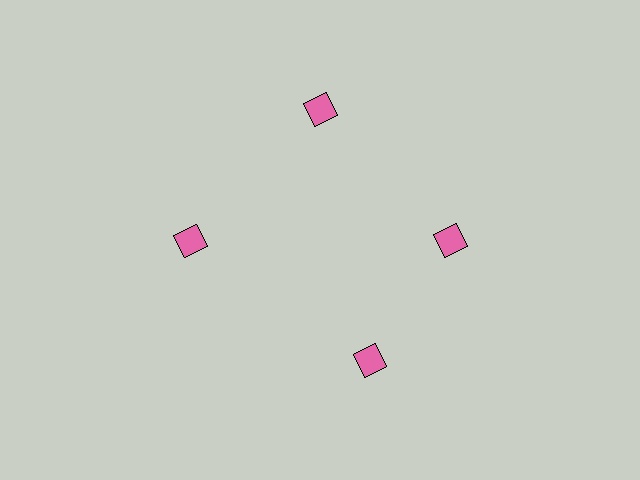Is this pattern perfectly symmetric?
No. The 4 pink diamonds are arranged in a ring, but one element near the 6 o'clock position is rotated out of alignment along the ring, breaking the 4-fold rotational symmetry.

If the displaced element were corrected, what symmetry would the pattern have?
It would have 4-fold rotational symmetry — the pattern would map onto itself every 90 degrees.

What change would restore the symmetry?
The symmetry would be restored by rotating it back into even spacing with its neighbors so that all 4 diamonds sit at equal angles and equal distance from the center.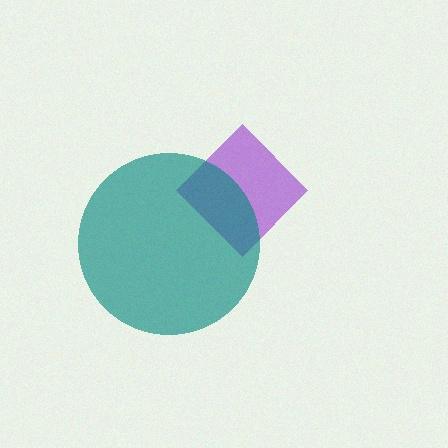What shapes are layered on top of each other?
The layered shapes are: a purple diamond, a teal circle.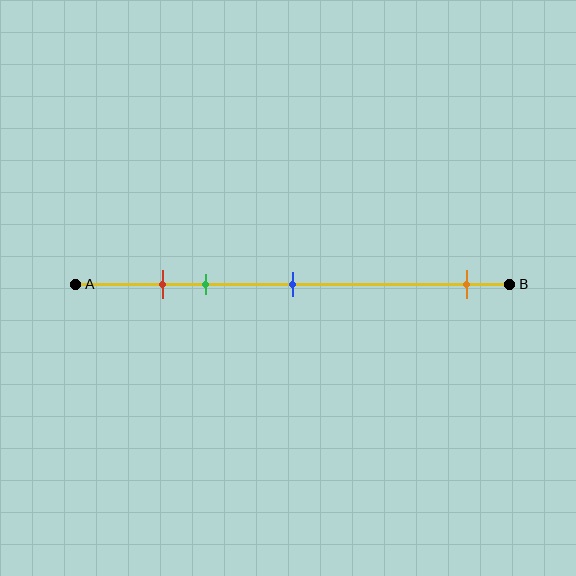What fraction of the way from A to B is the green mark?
The green mark is approximately 30% (0.3) of the way from A to B.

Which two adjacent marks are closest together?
The red and green marks are the closest adjacent pair.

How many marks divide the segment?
There are 4 marks dividing the segment.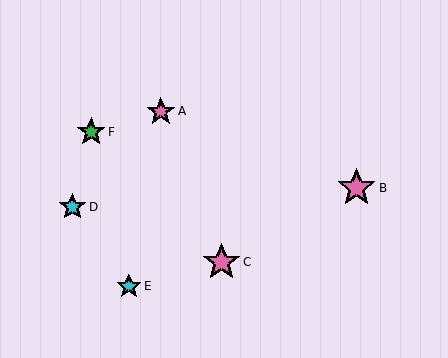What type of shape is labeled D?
Shape D is a cyan star.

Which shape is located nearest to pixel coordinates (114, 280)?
The cyan star (labeled E) at (129, 286) is nearest to that location.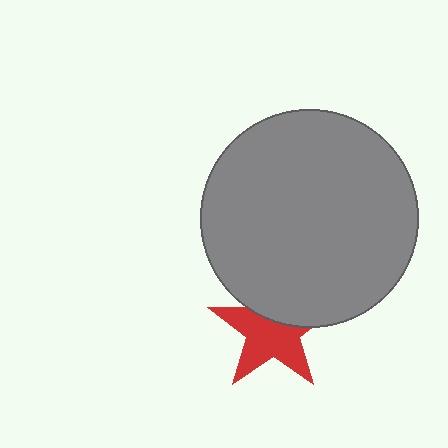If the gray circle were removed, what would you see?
You would see the complete red star.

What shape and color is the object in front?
The object in front is a gray circle.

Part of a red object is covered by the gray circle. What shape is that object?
It is a star.